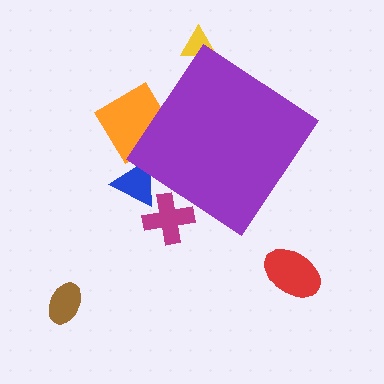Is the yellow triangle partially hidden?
Yes, the yellow triangle is partially hidden behind the purple diamond.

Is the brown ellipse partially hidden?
No, the brown ellipse is fully visible.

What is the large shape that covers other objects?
A purple diamond.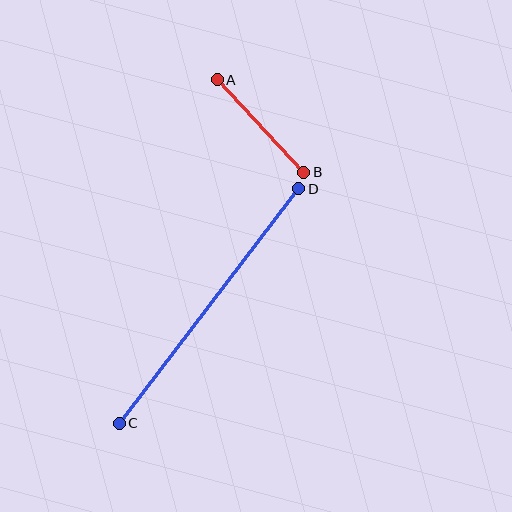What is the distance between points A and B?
The distance is approximately 127 pixels.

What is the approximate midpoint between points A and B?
The midpoint is at approximately (260, 126) pixels.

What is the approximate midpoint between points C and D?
The midpoint is at approximately (209, 306) pixels.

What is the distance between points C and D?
The distance is approximately 295 pixels.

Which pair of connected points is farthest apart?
Points C and D are farthest apart.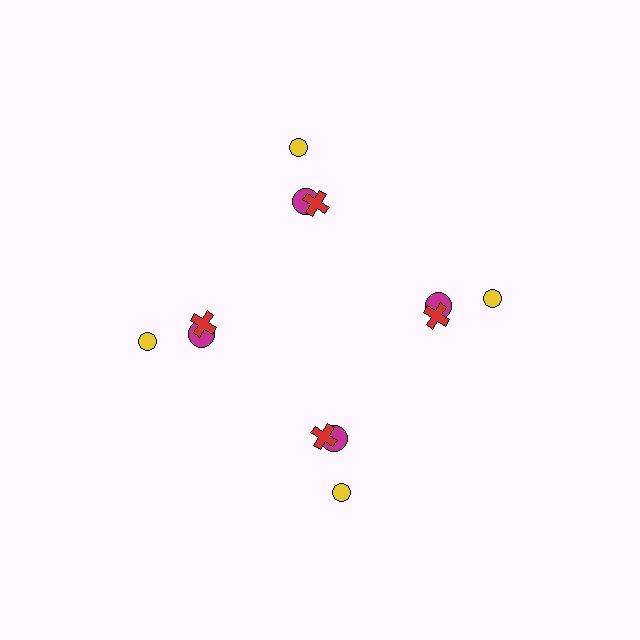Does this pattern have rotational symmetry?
Yes, this pattern has 4-fold rotational symmetry. It looks the same after rotating 90 degrees around the center.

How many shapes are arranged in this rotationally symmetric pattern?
There are 12 shapes, arranged in 4 groups of 3.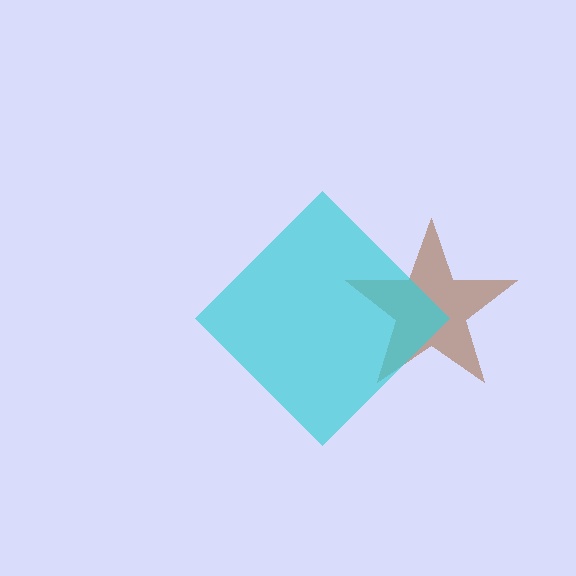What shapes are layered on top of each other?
The layered shapes are: a brown star, a cyan diamond.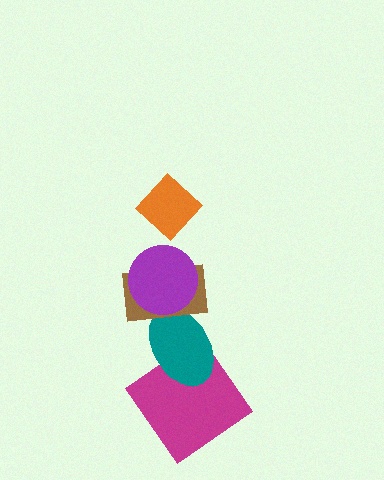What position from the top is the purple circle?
The purple circle is 2nd from the top.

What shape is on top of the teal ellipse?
The brown rectangle is on top of the teal ellipse.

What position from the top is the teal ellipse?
The teal ellipse is 4th from the top.